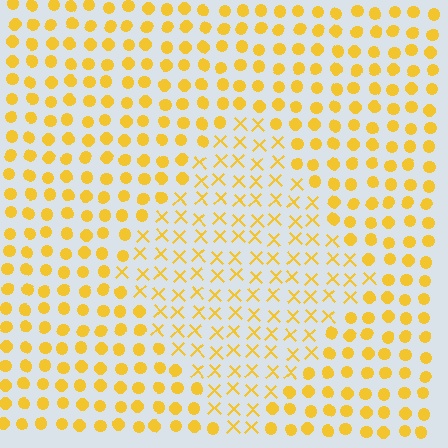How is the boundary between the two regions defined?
The boundary is defined by a change in element shape: X marks inside vs. circles outside. All elements share the same color and spacing.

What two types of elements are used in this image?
The image uses X marks inside the diamond region and circles outside it.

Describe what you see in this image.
The image is filled with small yellow elements arranged in a uniform grid. A diamond-shaped region contains X marks, while the surrounding area contains circles. The boundary is defined purely by the change in element shape.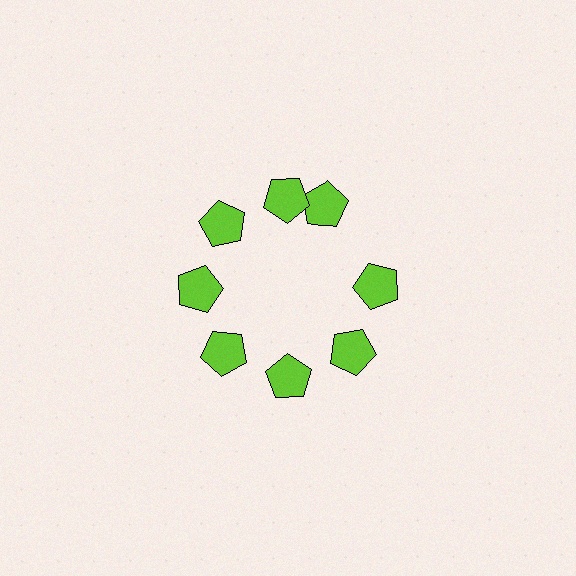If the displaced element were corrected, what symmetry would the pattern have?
It would have 8-fold rotational symmetry — the pattern would map onto itself every 45 degrees.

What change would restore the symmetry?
The symmetry would be restored by rotating it back into even spacing with its neighbors so that all 8 pentagons sit at equal angles and equal distance from the center.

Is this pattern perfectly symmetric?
No. The 8 lime pentagons are arranged in a ring, but one element near the 2 o'clock position is rotated out of alignment along the ring, breaking the 8-fold rotational symmetry.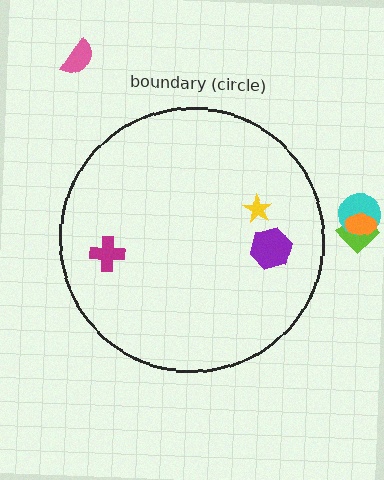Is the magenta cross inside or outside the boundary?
Inside.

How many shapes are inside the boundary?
3 inside, 4 outside.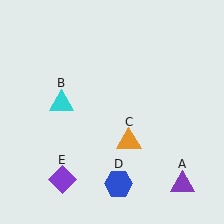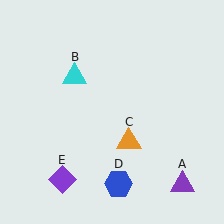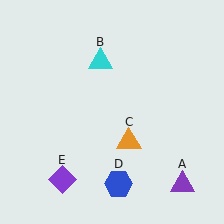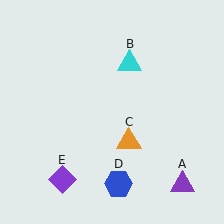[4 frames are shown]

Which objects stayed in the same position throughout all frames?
Purple triangle (object A) and orange triangle (object C) and blue hexagon (object D) and purple diamond (object E) remained stationary.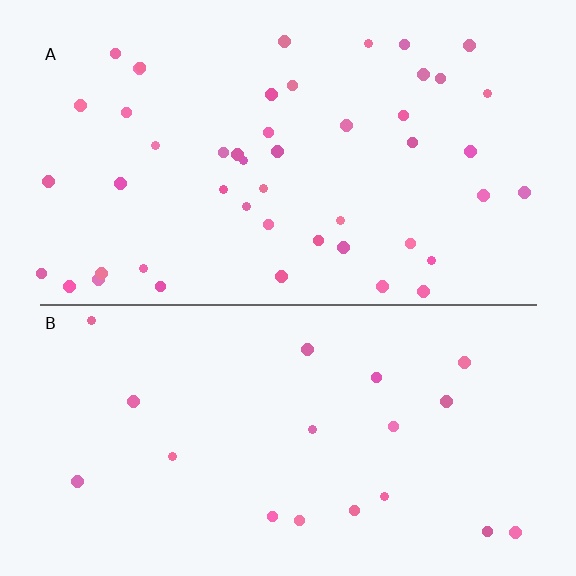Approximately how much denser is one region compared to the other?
Approximately 2.5× — region A over region B.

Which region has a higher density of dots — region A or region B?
A (the top).